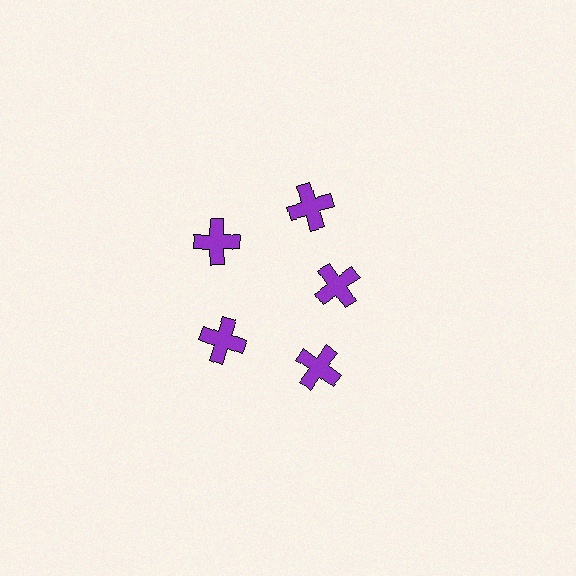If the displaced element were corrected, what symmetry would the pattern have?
It would have 5-fold rotational symmetry — the pattern would map onto itself every 72 degrees.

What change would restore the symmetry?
The symmetry would be restored by moving it outward, back onto the ring so that all 5 crosses sit at equal angles and equal distance from the center.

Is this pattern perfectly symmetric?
No. The 5 purple crosses are arranged in a ring, but one element near the 3 o'clock position is pulled inward toward the center, breaking the 5-fold rotational symmetry.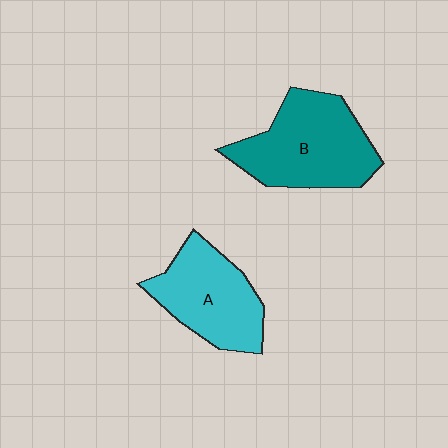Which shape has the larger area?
Shape B (teal).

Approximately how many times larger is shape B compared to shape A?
Approximately 1.2 times.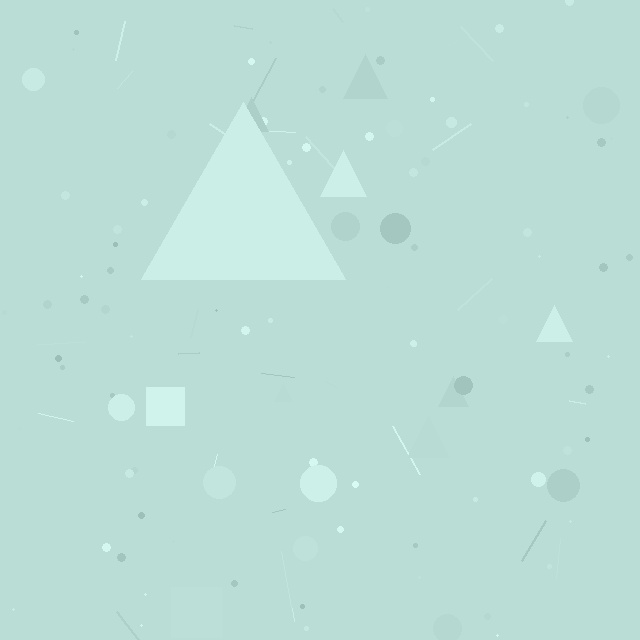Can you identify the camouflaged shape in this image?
The camouflaged shape is a triangle.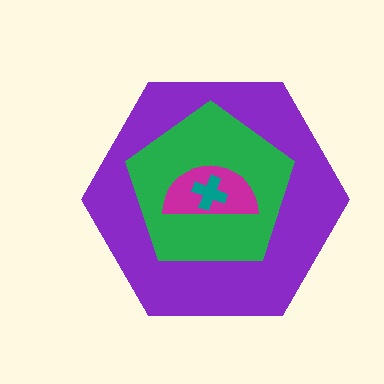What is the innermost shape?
The teal cross.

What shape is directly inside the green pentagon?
The magenta semicircle.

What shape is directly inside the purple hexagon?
The green pentagon.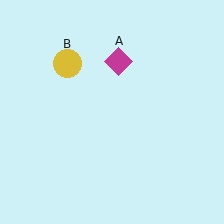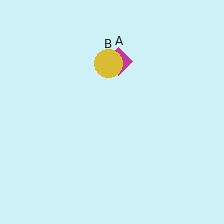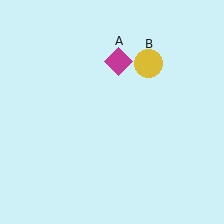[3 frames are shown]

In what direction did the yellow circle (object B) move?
The yellow circle (object B) moved right.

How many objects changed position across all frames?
1 object changed position: yellow circle (object B).